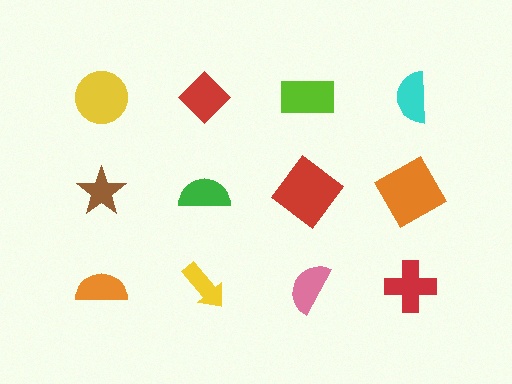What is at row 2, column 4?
An orange square.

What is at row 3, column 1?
An orange semicircle.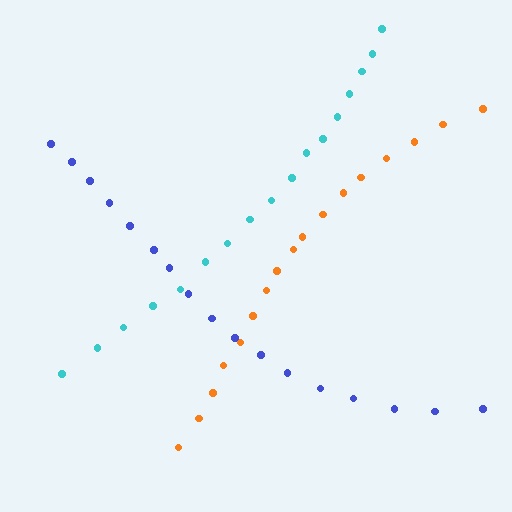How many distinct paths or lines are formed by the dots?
There are 3 distinct paths.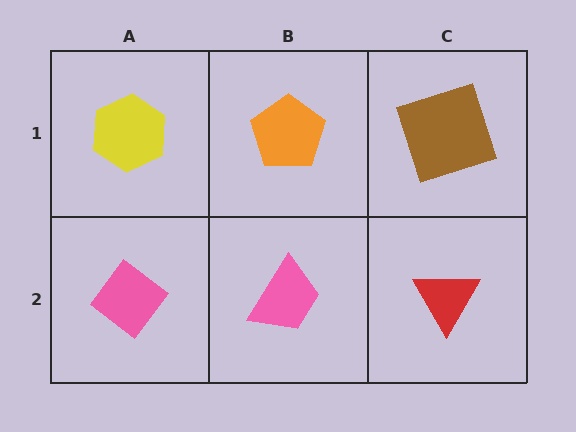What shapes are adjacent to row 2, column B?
An orange pentagon (row 1, column B), a pink diamond (row 2, column A), a red triangle (row 2, column C).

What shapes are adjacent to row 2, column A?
A yellow hexagon (row 1, column A), a pink trapezoid (row 2, column B).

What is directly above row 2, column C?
A brown square.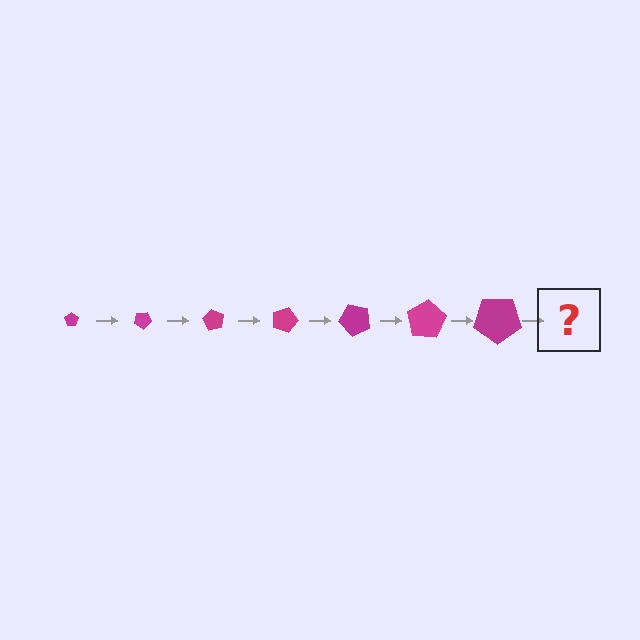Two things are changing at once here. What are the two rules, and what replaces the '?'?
The two rules are that the pentagon grows larger each step and it rotates 30 degrees each step. The '?' should be a pentagon, larger than the previous one and rotated 210 degrees from the start.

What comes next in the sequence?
The next element should be a pentagon, larger than the previous one and rotated 210 degrees from the start.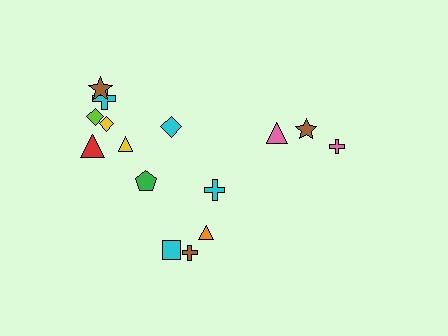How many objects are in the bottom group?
There are 4 objects.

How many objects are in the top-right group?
There are 3 objects.